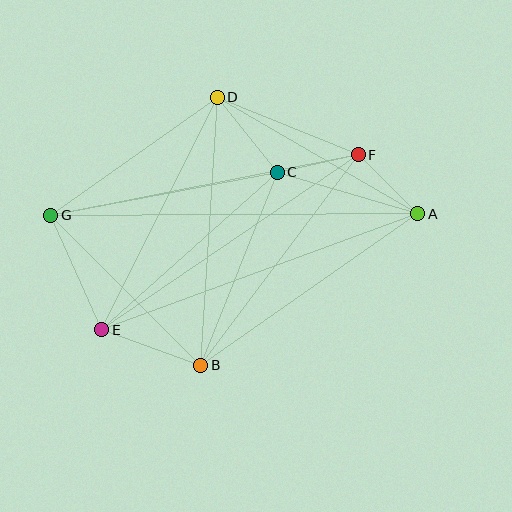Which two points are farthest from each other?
Points A and G are farthest from each other.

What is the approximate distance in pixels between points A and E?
The distance between A and E is approximately 337 pixels.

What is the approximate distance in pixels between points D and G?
The distance between D and G is approximately 204 pixels.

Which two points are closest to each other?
Points C and F are closest to each other.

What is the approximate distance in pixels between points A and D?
The distance between A and D is approximately 232 pixels.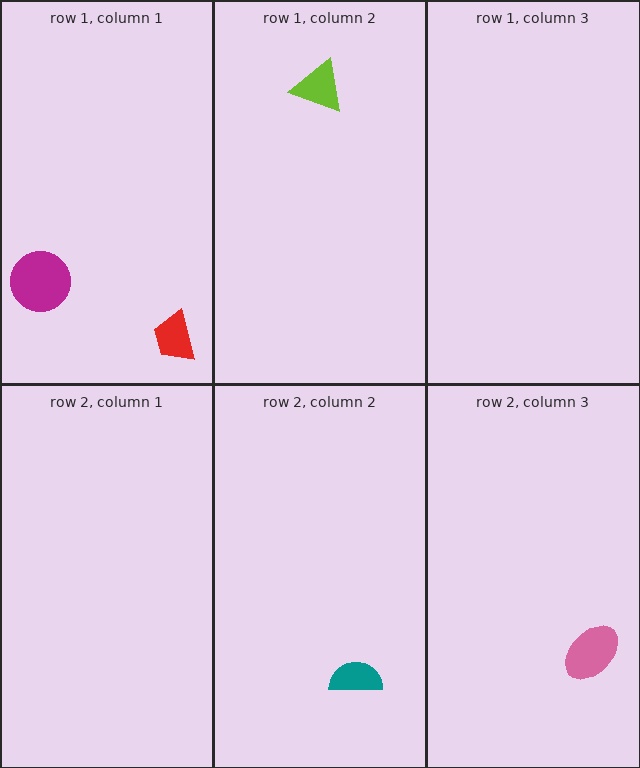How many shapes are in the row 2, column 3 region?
1.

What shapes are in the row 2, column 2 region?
The teal semicircle.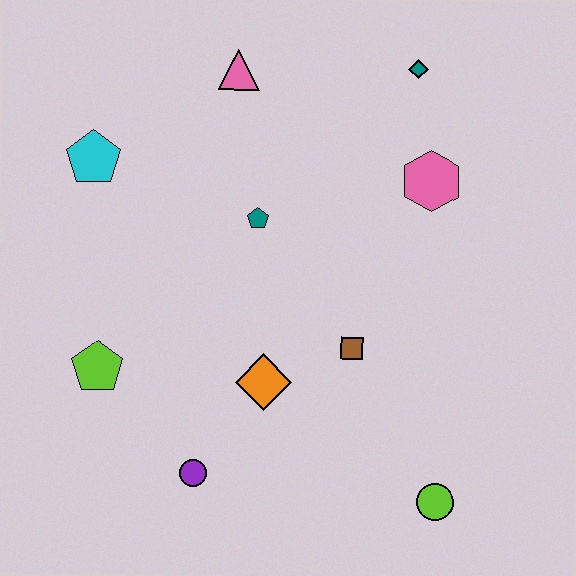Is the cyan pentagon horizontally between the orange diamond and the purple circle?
No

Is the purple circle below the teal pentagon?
Yes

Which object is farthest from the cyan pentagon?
The lime circle is farthest from the cyan pentagon.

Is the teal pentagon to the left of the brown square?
Yes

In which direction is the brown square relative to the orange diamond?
The brown square is to the right of the orange diamond.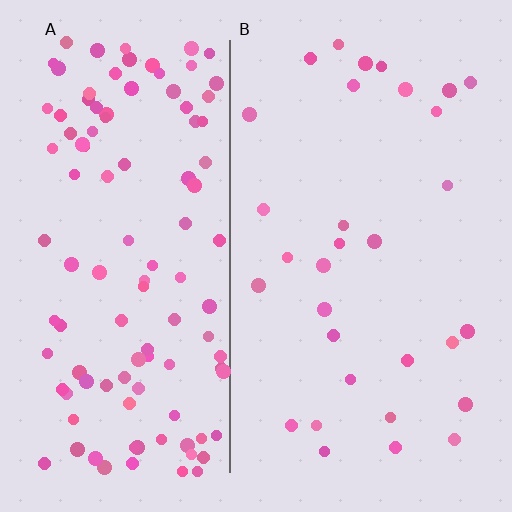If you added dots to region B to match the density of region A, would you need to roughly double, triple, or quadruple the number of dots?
Approximately quadruple.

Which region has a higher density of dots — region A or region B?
A (the left).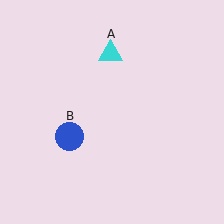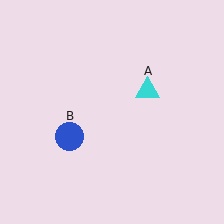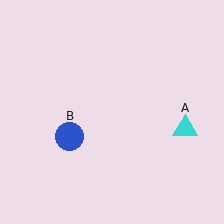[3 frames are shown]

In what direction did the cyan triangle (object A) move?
The cyan triangle (object A) moved down and to the right.